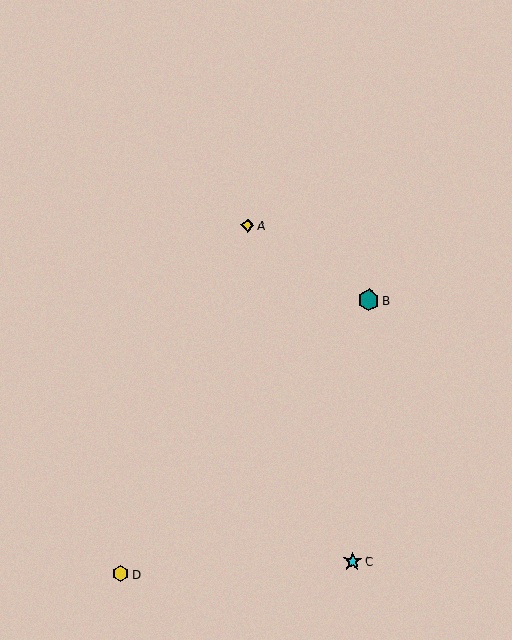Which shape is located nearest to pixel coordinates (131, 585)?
The yellow hexagon (labeled D) at (120, 574) is nearest to that location.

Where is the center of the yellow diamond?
The center of the yellow diamond is at (248, 225).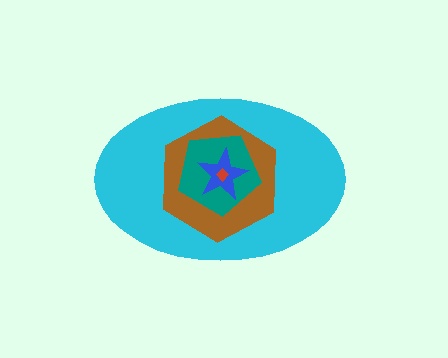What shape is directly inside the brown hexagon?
The teal pentagon.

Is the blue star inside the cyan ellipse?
Yes.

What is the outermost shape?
The cyan ellipse.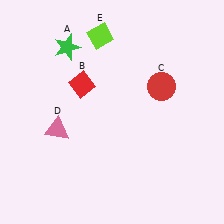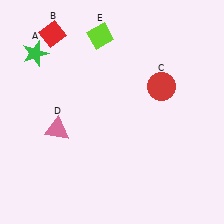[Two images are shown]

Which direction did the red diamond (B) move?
The red diamond (B) moved up.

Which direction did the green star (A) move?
The green star (A) moved left.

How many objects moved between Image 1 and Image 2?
2 objects moved between the two images.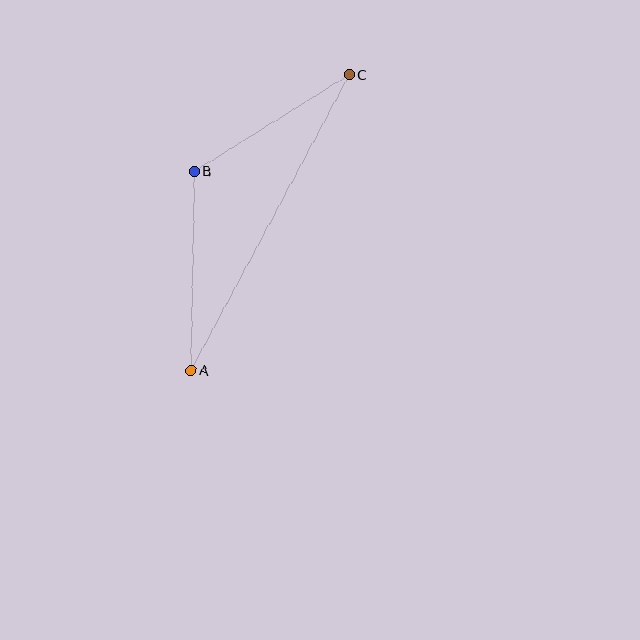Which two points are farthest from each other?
Points A and C are farthest from each other.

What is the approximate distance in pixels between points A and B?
The distance between A and B is approximately 199 pixels.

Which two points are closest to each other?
Points B and C are closest to each other.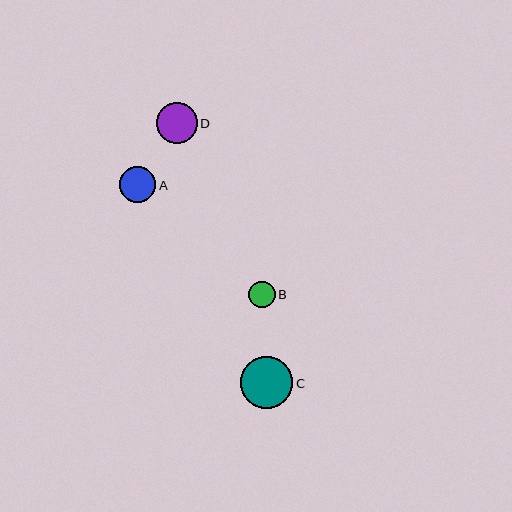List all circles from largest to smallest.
From largest to smallest: C, D, A, B.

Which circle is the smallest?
Circle B is the smallest with a size of approximately 27 pixels.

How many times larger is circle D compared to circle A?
Circle D is approximately 1.1 times the size of circle A.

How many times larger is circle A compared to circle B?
Circle A is approximately 1.4 times the size of circle B.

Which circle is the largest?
Circle C is the largest with a size of approximately 52 pixels.